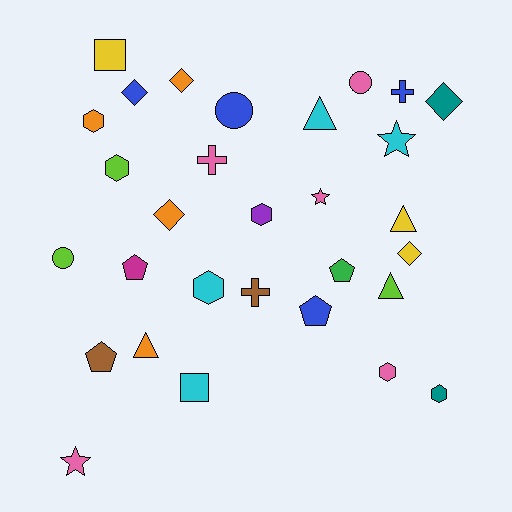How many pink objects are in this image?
There are 5 pink objects.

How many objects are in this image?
There are 30 objects.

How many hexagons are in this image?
There are 6 hexagons.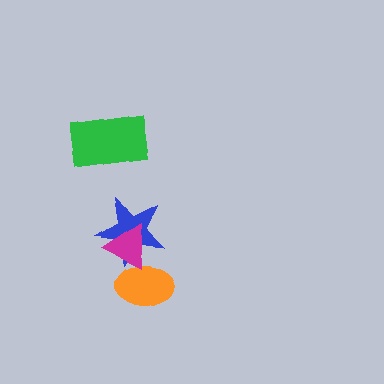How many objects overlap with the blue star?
2 objects overlap with the blue star.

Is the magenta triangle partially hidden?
No, no other shape covers it.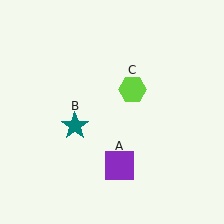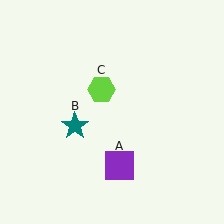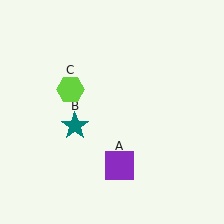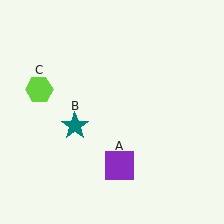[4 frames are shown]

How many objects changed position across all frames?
1 object changed position: lime hexagon (object C).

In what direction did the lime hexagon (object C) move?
The lime hexagon (object C) moved left.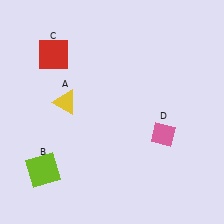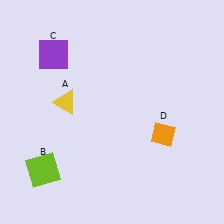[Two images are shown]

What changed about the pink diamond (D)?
In Image 1, D is pink. In Image 2, it changed to orange.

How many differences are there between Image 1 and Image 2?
There are 2 differences between the two images.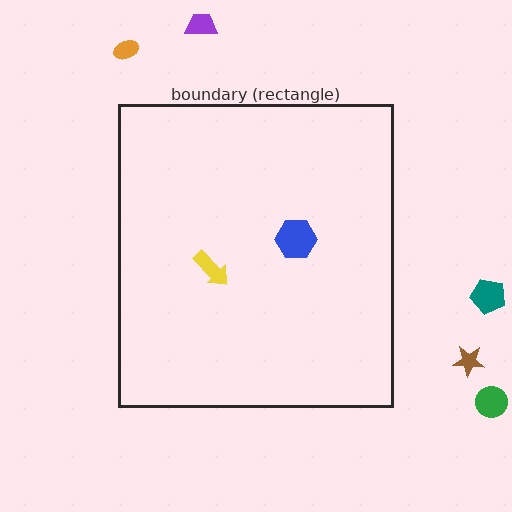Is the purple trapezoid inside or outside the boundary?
Outside.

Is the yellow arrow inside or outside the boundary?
Inside.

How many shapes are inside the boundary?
2 inside, 5 outside.